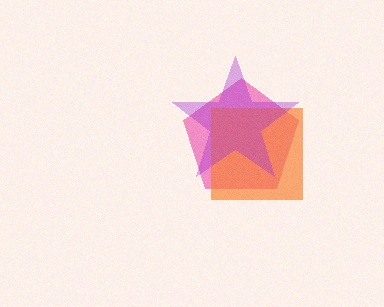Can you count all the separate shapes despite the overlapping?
Yes, there are 3 separate shapes.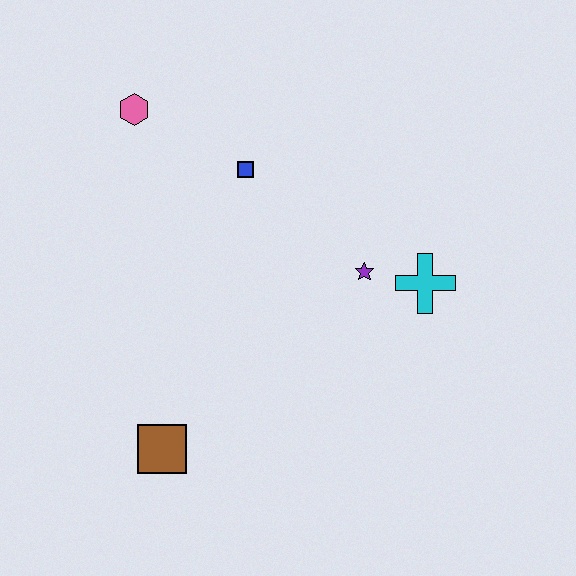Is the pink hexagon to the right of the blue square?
No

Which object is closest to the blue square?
The pink hexagon is closest to the blue square.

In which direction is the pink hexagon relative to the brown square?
The pink hexagon is above the brown square.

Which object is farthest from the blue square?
The brown square is farthest from the blue square.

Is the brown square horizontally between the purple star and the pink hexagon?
Yes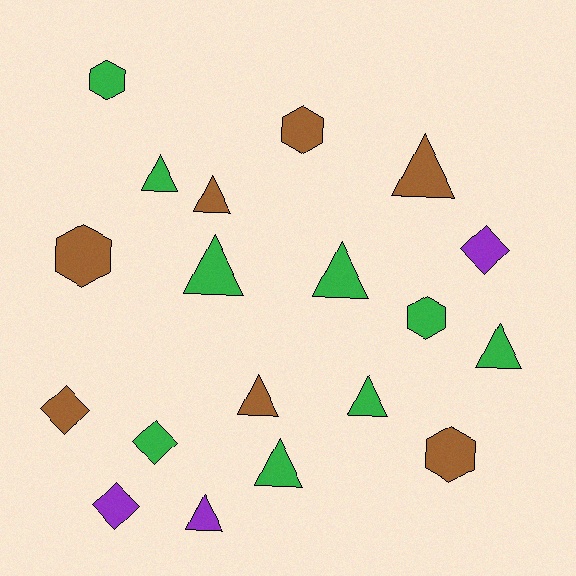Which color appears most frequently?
Green, with 9 objects.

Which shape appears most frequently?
Triangle, with 10 objects.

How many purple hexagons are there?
There are no purple hexagons.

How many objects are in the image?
There are 19 objects.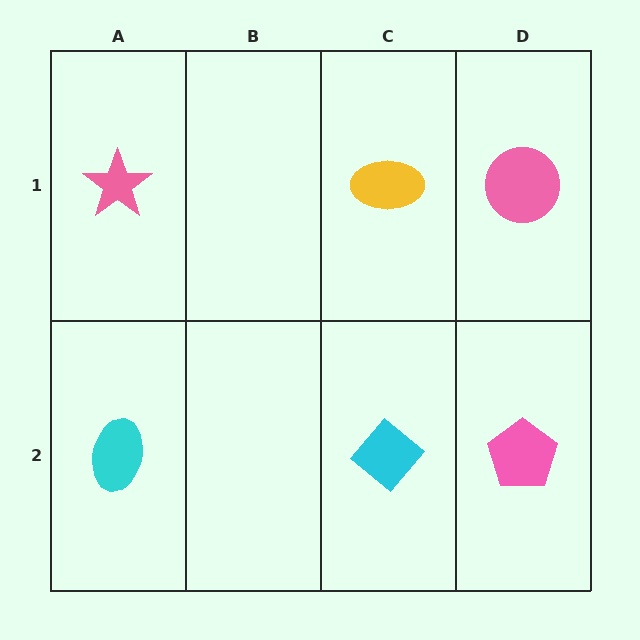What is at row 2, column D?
A pink pentagon.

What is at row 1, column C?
A yellow ellipse.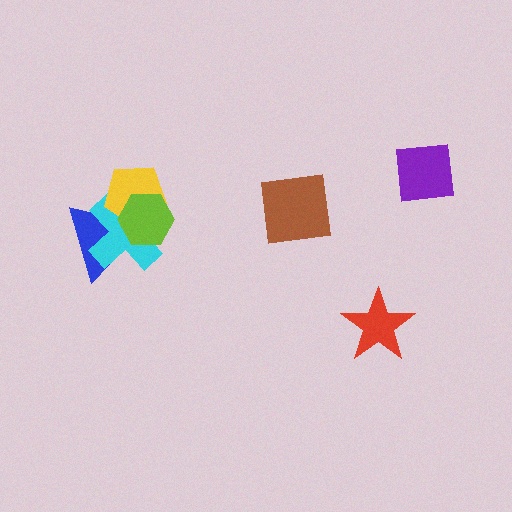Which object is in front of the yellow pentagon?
The lime hexagon is in front of the yellow pentagon.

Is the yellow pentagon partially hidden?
Yes, it is partially covered by another shape.